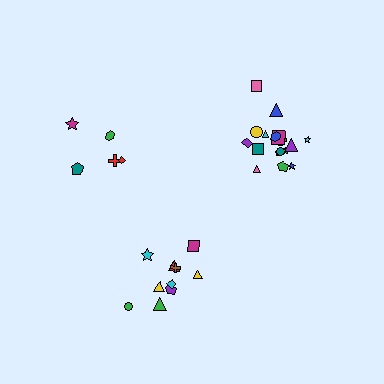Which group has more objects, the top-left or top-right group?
The top-right group.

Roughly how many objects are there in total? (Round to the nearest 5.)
Roughly 35 objects in total.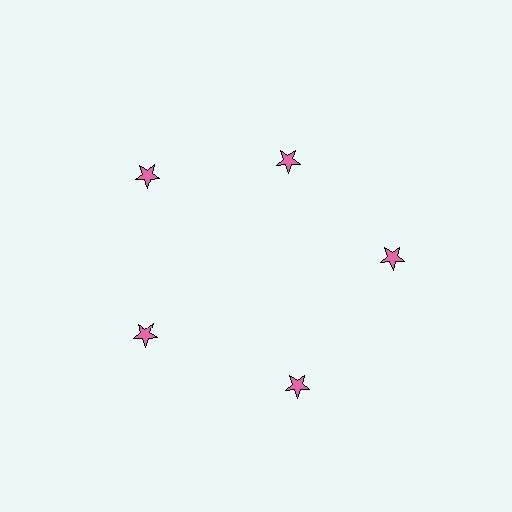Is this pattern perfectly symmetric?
No. The 5 pink stars are arranged in a ring, but one element near the 1 o'clock position is pulled inward toward the center, breaking the 5-fold rotational symmetry.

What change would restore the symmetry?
The symmetry would be restored by moving it outward, back onto the ring so that all 5 stars sit at equal angles and equal distance from the center.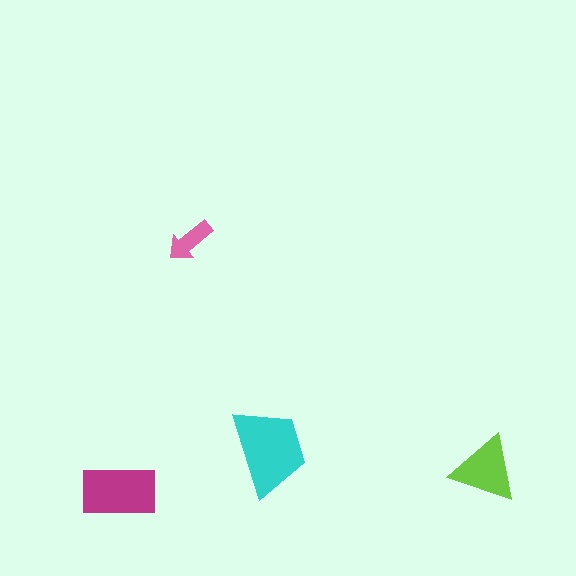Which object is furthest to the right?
The lime triangle is rightmost.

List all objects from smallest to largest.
The pink arrow, the lime triangle, the magenta rectangle, the cyan trapezoid.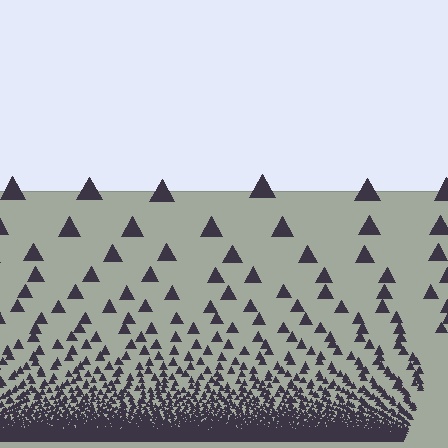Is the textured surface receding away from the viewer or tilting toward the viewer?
The surface appears to tilt toward the viewer. Texture elements get larger and sparser toward the top.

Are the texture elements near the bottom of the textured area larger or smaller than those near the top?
Smaller. The gradient is inverted — elements near the bottom are smaller and denser.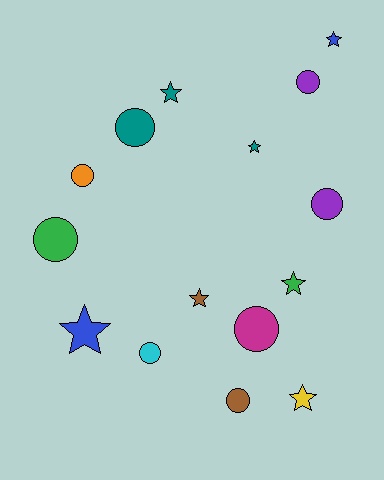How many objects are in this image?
There are 15 objects.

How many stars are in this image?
There are 7 stars.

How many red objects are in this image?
There are no red objects.